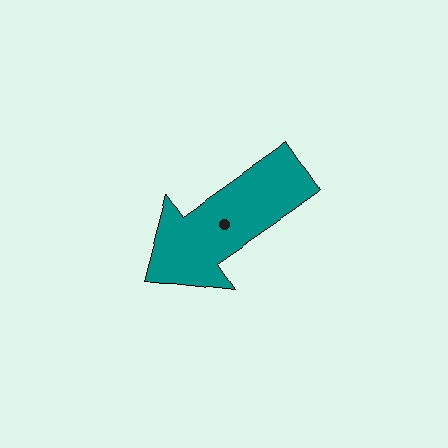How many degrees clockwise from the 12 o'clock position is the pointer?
Approximately 235 degrees.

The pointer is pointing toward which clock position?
Roughly 8 o'clock.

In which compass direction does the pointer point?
Southwest.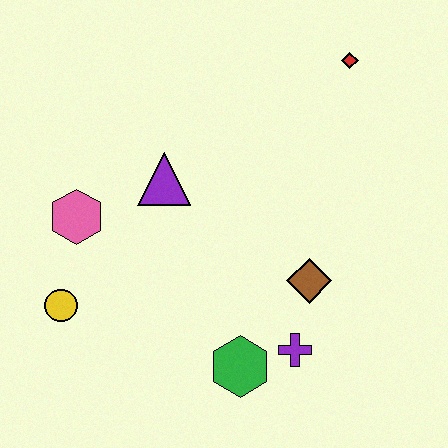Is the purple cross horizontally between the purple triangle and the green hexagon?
No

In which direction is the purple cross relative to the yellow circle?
The purple cross is to the right of the yellow circle.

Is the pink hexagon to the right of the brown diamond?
No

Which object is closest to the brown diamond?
The purple cross is closest to the brown diamond.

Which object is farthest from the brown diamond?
The yellow circle is farthest from the brown diamond.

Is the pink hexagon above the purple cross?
Yes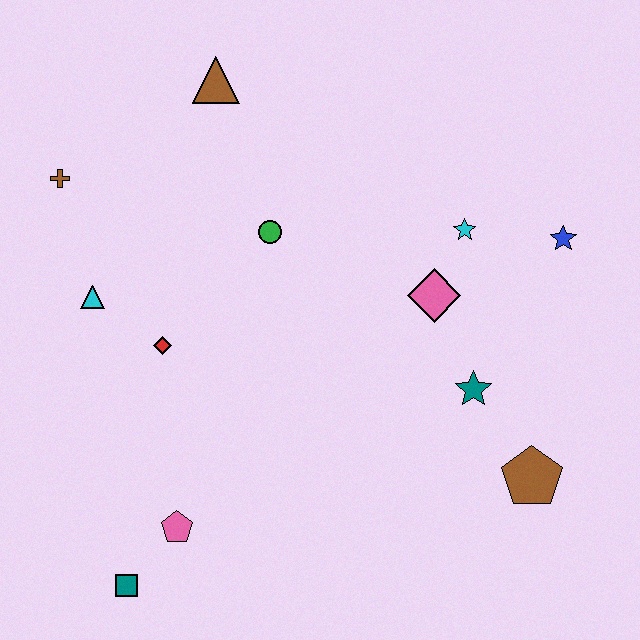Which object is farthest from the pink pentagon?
The blue star is farthest from the pink pentagon.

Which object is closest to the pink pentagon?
The teal square is closest to the pink pentagon.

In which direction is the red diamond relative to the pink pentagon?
The red diamond is above the pink pentagon.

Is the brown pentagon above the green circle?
No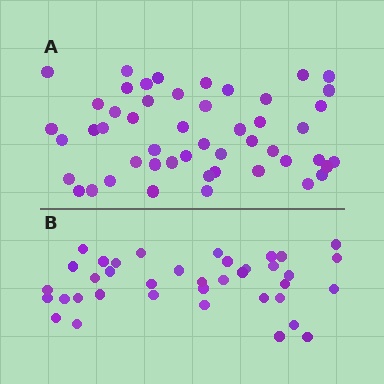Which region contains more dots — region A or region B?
Region A (the top region) has more dots.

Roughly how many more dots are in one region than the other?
Region A has roughly 12 or so more dots than region B.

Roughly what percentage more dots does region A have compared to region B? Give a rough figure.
About 30% more.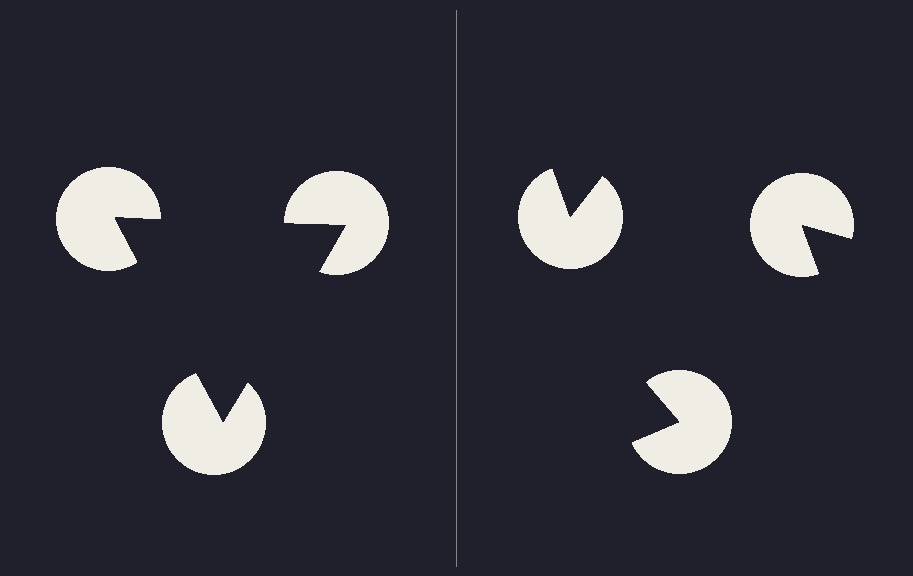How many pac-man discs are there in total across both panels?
6 — 3 on each side.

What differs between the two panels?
The pac-man discs are positioned identically on both sides; only the wedge orientations differ. On the left they align to a triangle; on the right they are misaligned.